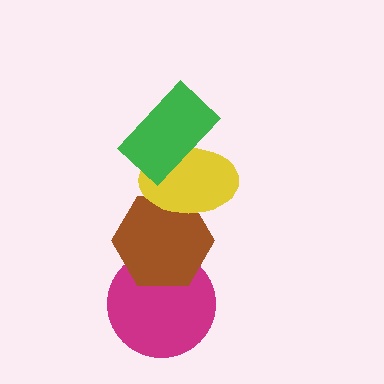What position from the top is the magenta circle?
The magenta circle is 4th from the top.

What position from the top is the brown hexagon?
The brown hexagon is 3rd from the top.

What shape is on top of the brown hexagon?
The yellow ellipse is on top of the brown hexagon.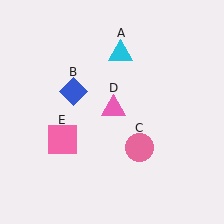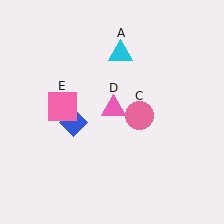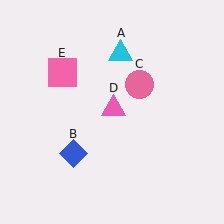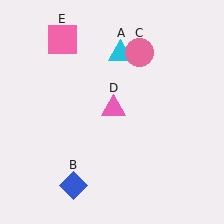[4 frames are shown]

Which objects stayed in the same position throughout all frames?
Cyan triangle (object A) and pink triangle (object D) remained stationary.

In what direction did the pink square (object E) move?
The pink square (object E) moved up.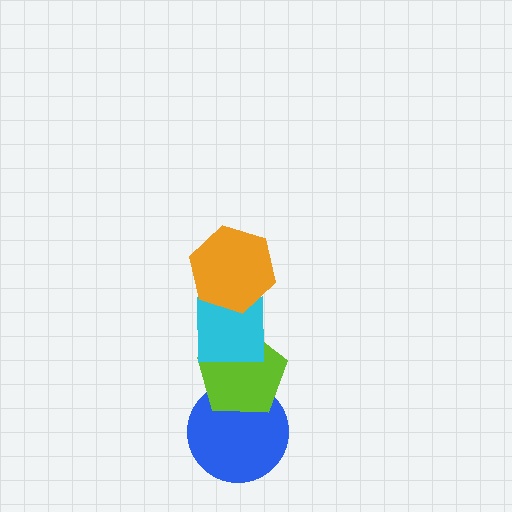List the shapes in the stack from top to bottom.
From top to bottom: the orange hexagon, the cyan square, the lime pentagon, the blue circle.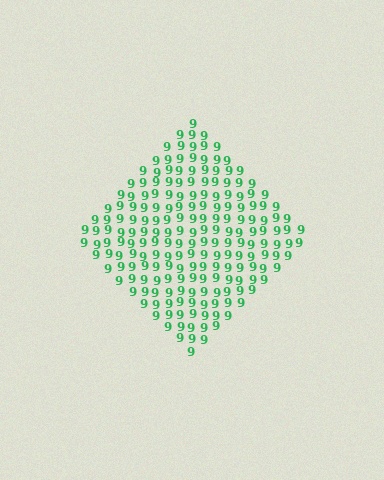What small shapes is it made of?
It is made of small digit 9's.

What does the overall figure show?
The overall figure shows a diamond.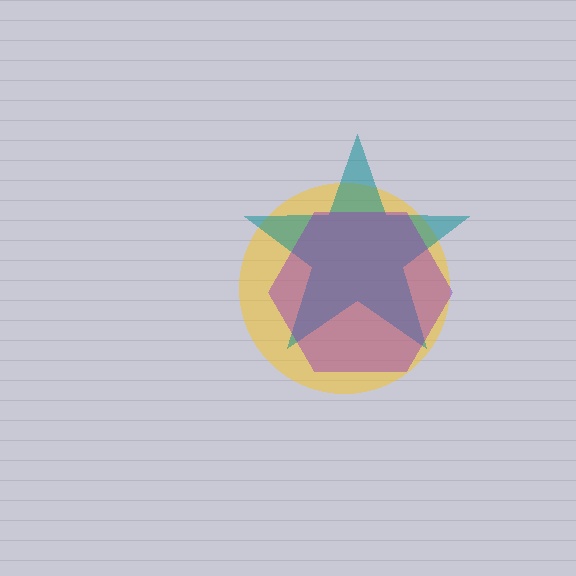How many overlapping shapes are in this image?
There are 3 overlapping shapes in the image.